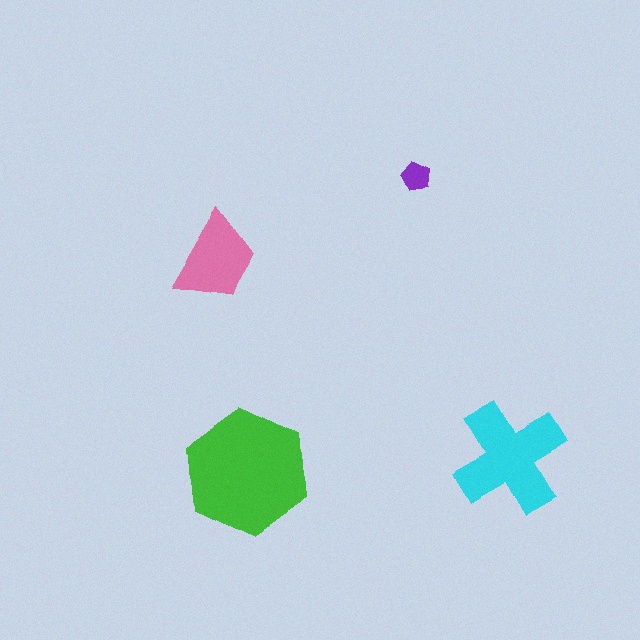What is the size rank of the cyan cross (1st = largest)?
2nd.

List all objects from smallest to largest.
The purple pentagon, the pink trapezoid, the cyan cross, the green hexagon.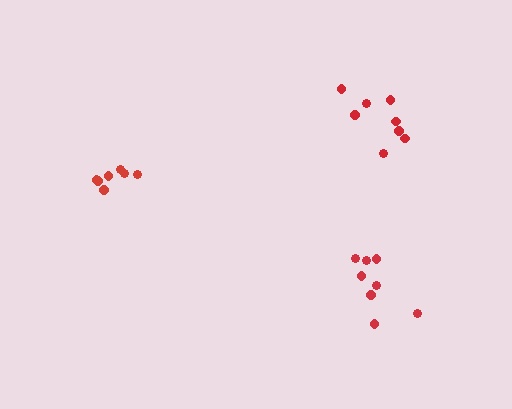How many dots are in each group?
Group 1: 7 dots, Group 2: 8 dots, Group 3: 8 dots (23 total).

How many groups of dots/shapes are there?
There are 3 groups.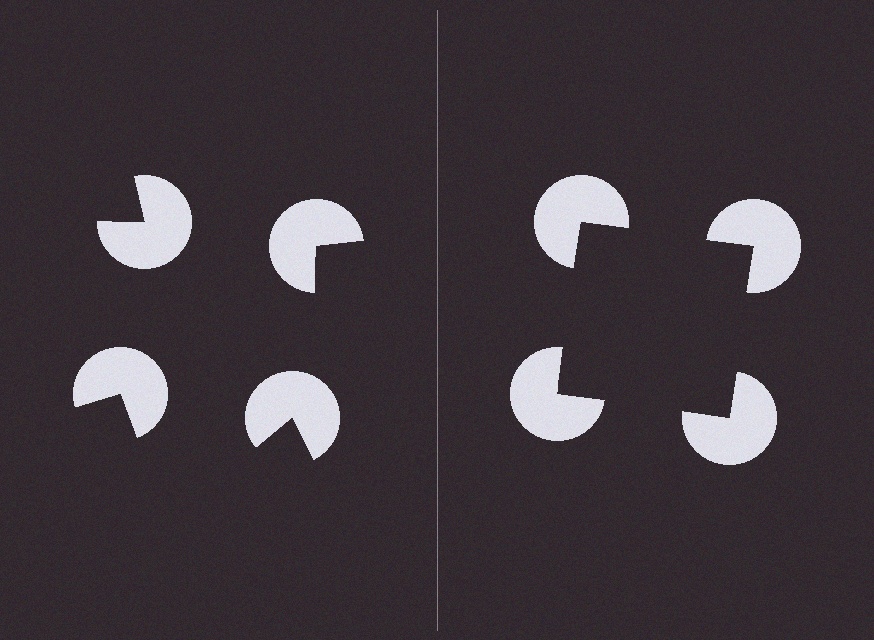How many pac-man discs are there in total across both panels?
8 — 4 on each side.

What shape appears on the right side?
An illusory square.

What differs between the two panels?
The pac-man discs are positioned identically on both sides; only the wedge orientations differ. On the right they align to a square; on the left they are misaligned.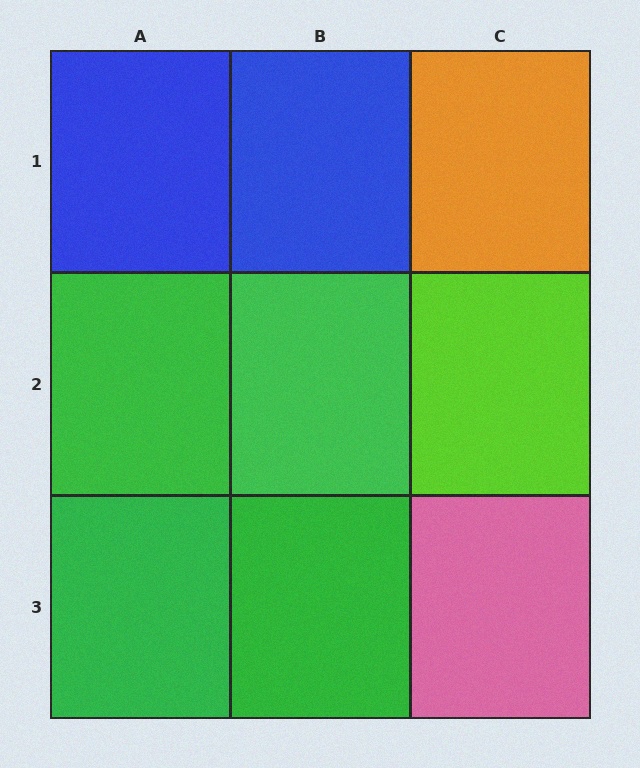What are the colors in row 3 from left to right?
Green, green, pink.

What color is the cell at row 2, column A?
Green.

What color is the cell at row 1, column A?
Blue.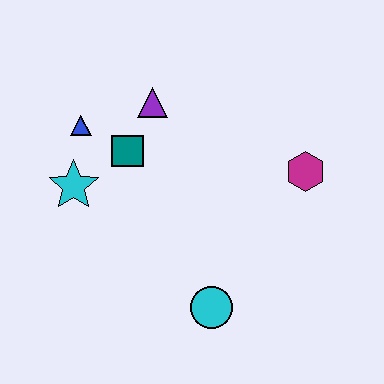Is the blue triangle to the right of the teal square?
No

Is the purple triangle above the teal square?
Yes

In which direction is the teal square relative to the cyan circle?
The teal square is above the cyan circle.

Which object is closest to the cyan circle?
The magenta hexagon is closest to the cyan circle.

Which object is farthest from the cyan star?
The magenta hexagon is farthest from the cyan star.